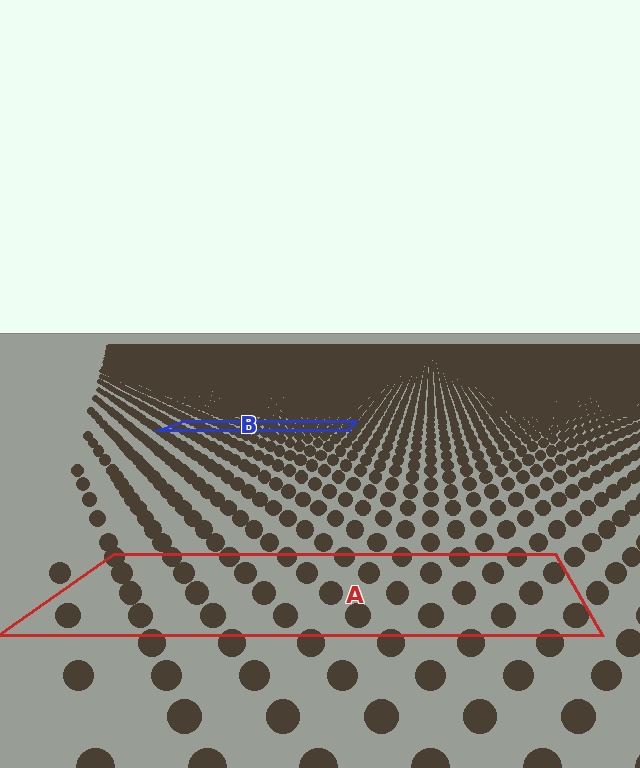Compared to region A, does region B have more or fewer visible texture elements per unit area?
Region B has more texture elements per unit area — they are packed more densely because it is farther away.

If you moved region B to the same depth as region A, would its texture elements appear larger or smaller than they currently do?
They would appear larger. At a closer depth, the same texture elements are projected at a bigger on-screen size.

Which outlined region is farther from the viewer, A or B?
Region B is farther from the viewer — the texture elements inside it appear smaller and more densely packed.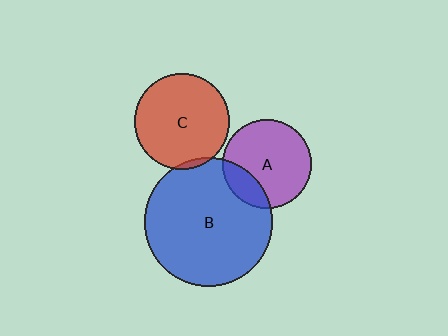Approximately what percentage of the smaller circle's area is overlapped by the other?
Approximately 20%.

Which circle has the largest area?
Circle B (blue).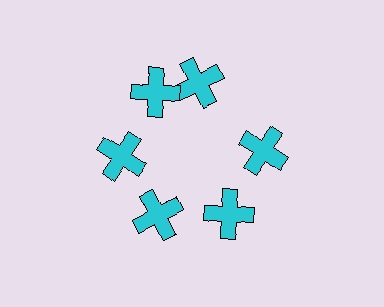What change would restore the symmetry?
The symmetry would be restored by rotating it back into even spacing with its neighbors so that all 6 crosses sit at equal angles and equal distance from the center.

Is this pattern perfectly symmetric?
No. The 6 cyan crosses are arranged in a ring, but one element near the 1 o'clock position is rotated out of alignment along the ring, breaking the 6-fold rotational symmetry.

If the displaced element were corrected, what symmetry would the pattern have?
It would have 6-fold rotational symmetry — the pattern would map onto itself every 60 degrees.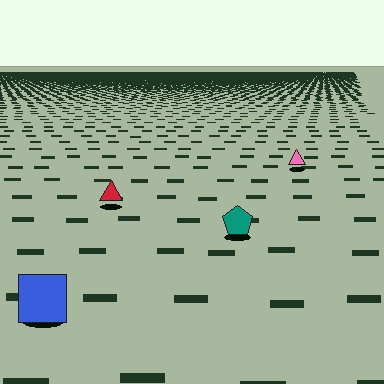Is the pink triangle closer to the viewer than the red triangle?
No. The red triangle is closer — you can tell from the texture gradient: the ground texture is coarser near it.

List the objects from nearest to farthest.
From nearest to farthest: the blue square, the teal pentagon, the red triangle, the pink triangle.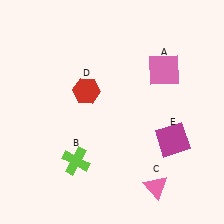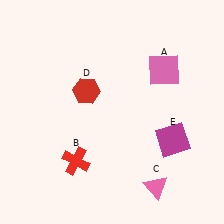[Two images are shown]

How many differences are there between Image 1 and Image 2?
There is 1 difference between the two images.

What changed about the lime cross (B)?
In Image 1, B is lime. In Image 2, it changed to red.